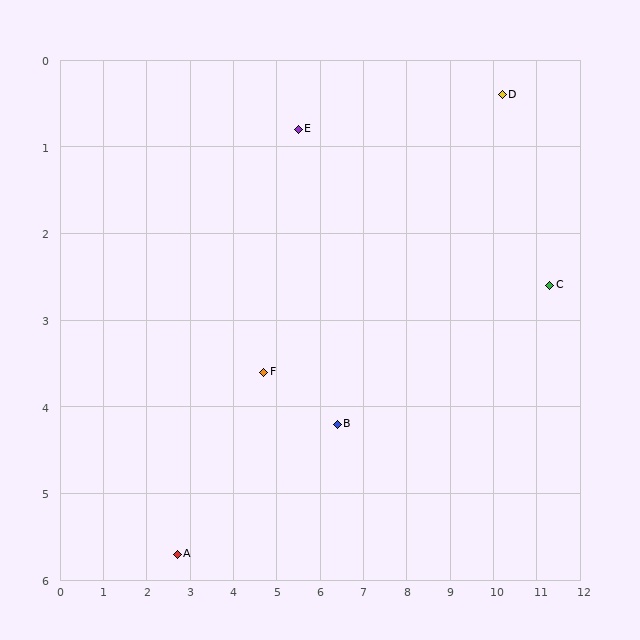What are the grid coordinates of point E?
Point E is at approximately (5.5, 0.8).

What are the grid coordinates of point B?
Point B is at approximately (6.4, 4.2).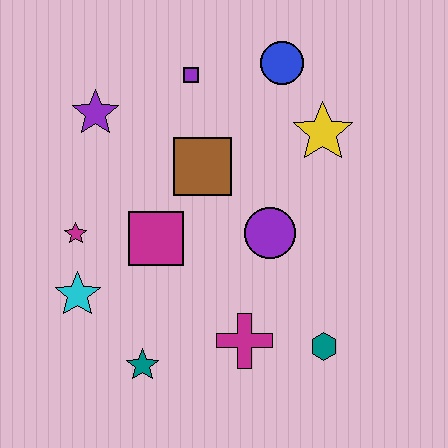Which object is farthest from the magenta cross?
The blue circle is farthest from the magenta cross.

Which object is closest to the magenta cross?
The teal hexagon is closest to the magenta cross.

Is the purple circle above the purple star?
No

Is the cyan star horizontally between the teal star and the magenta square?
No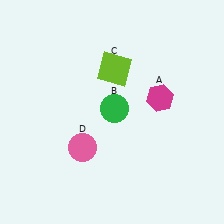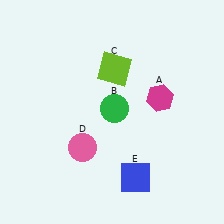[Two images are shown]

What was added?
A blue square (E) was added in Image 2.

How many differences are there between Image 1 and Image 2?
There is 1 difference between the two images.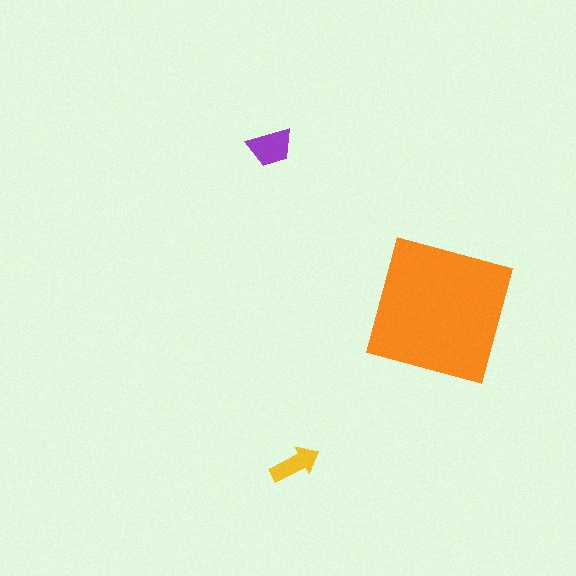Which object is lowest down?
The yellow arrow is bottommost.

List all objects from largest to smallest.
The orange square, the purple trapezoid, the yellow arrow.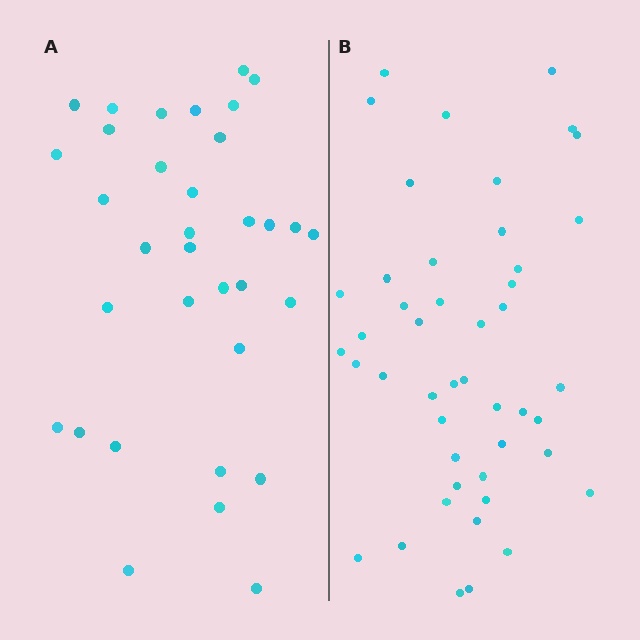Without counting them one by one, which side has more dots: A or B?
Region B (the right region) has more dots.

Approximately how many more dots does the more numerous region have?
Region B has roughly 12 or so more dots than region A.